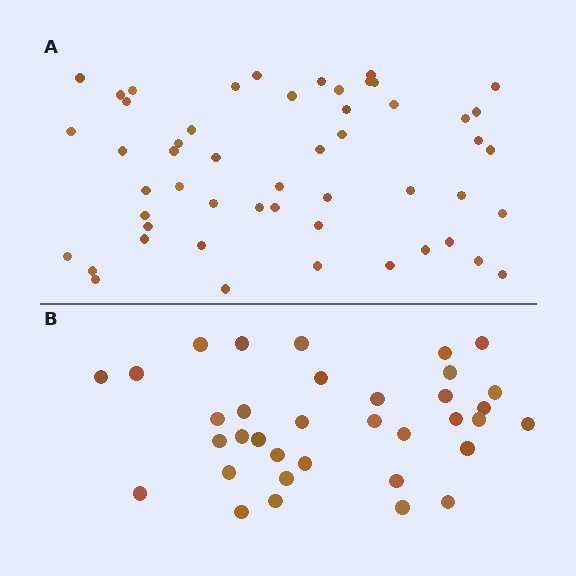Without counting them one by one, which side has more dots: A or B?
Region A (the top region) has more dots.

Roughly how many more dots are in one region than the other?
Region A has approximately 15 more dots than region B.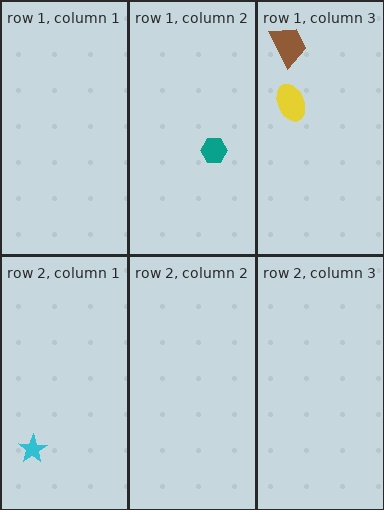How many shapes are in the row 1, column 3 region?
2.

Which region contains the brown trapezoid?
The row 1, column 3 region.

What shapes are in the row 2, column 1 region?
The cyan star.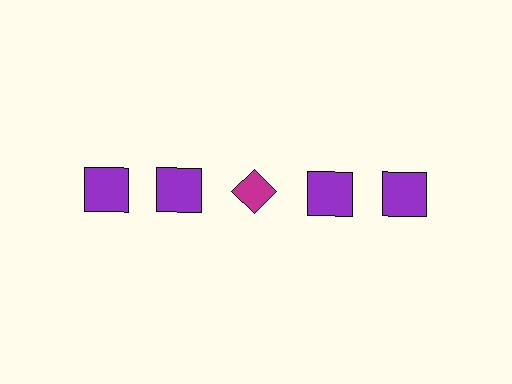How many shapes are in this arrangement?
There are 5 shapes arranged in a grid pattern.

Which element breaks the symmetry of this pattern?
The magenta diamond in the top row, center column breaks the symmetry. All other shapes are purple squares.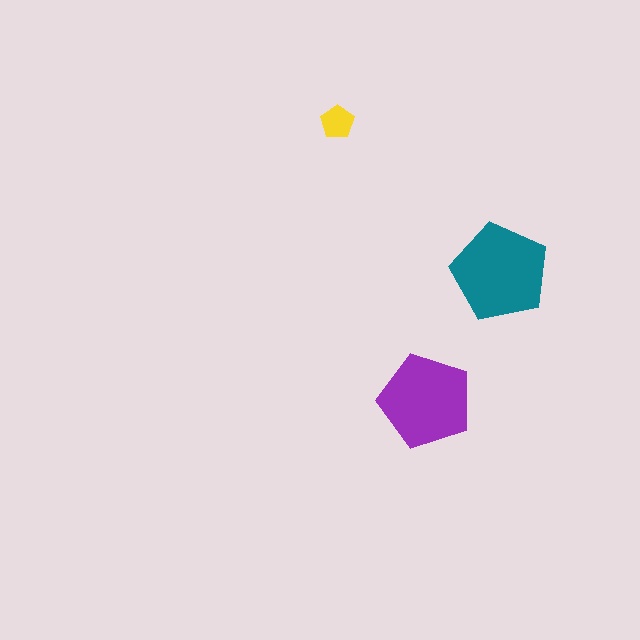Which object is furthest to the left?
The yellow pentagon is leftmost.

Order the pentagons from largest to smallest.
the teal one, the purple one, the yellow one.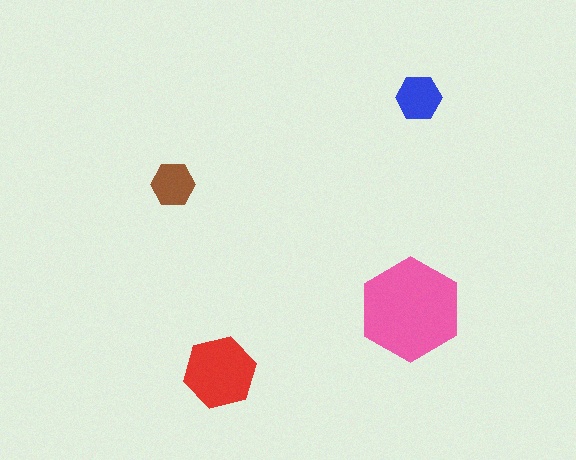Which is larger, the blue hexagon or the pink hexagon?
The pink one.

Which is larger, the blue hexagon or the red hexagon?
The red one.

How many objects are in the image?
There are 4 objects in the image.